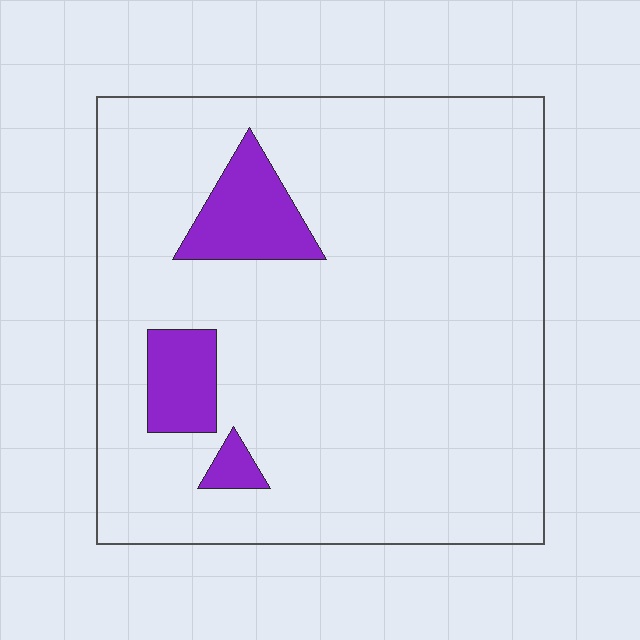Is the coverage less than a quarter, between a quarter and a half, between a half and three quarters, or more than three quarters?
Less than a quarter.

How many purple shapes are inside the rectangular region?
3.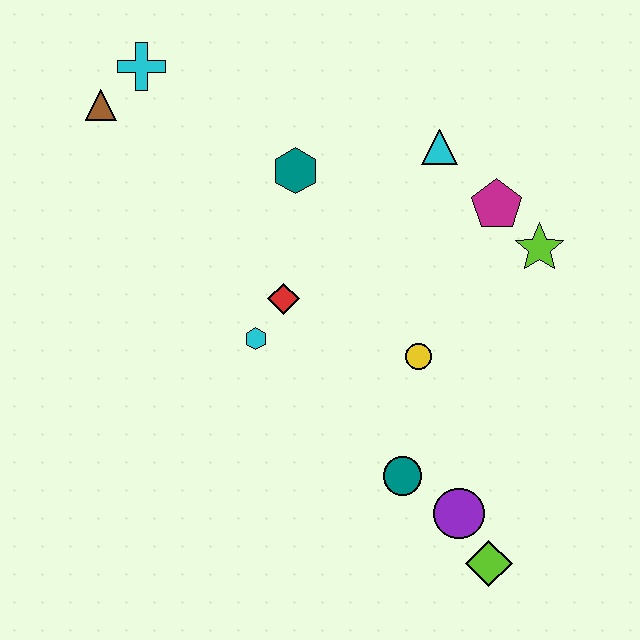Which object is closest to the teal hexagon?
The red diamond is closest to the teal hexagon.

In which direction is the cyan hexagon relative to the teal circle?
The cyan hexagon is to the left of the teal circle.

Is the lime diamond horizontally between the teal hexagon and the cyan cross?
No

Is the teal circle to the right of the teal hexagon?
Yes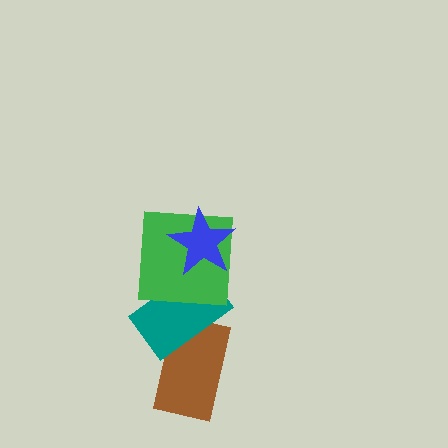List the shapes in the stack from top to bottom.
From top to bottom: the blue star, the green square, the teal rectangle, the brown rectangle.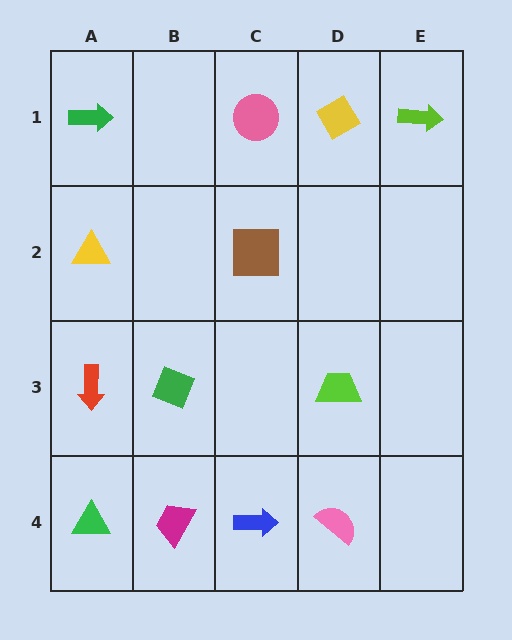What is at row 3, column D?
A lime trapezoid.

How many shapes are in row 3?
3 shapes.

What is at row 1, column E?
A lime arrow.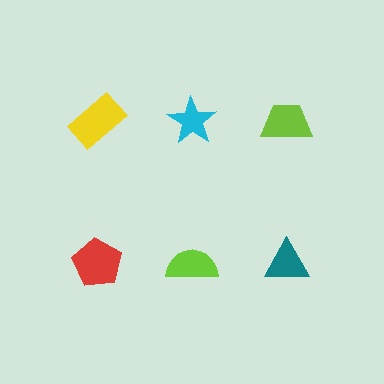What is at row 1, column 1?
A yellow rectangle.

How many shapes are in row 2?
3 shapes.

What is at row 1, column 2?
A cyan star.